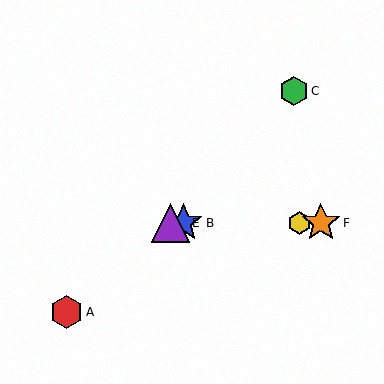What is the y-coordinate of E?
Object E is at y≈223.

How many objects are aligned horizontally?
4 objects (B, D, E, F) are aligned horizontally.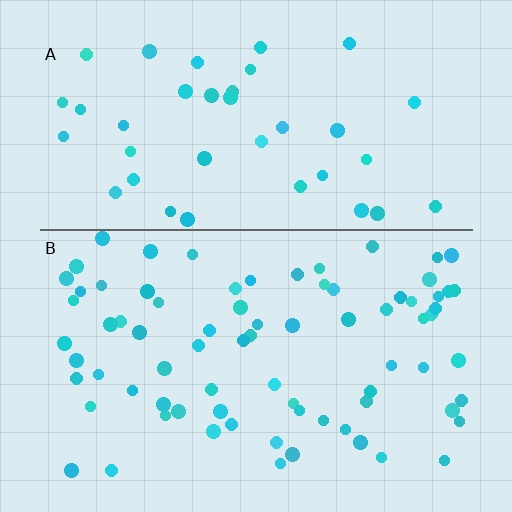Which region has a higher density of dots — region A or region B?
B (the bottom).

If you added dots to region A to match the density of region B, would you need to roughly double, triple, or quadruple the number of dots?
Approximately double.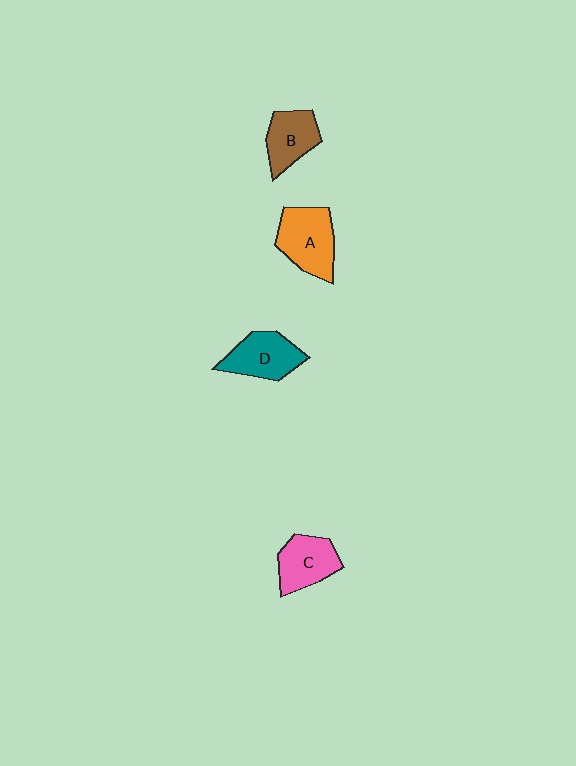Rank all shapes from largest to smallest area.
From largest to smallest: A (orange), D (teal), C (pink), B (brown).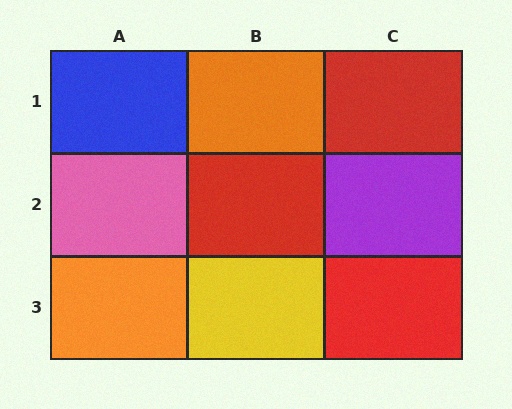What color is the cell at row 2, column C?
Purple.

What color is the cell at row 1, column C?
Red.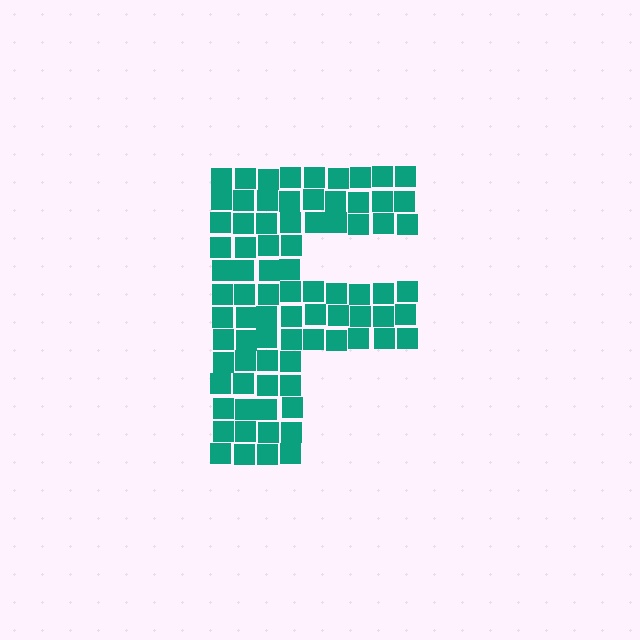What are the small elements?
The small elements are squares.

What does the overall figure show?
The overall figure shows the letter F.